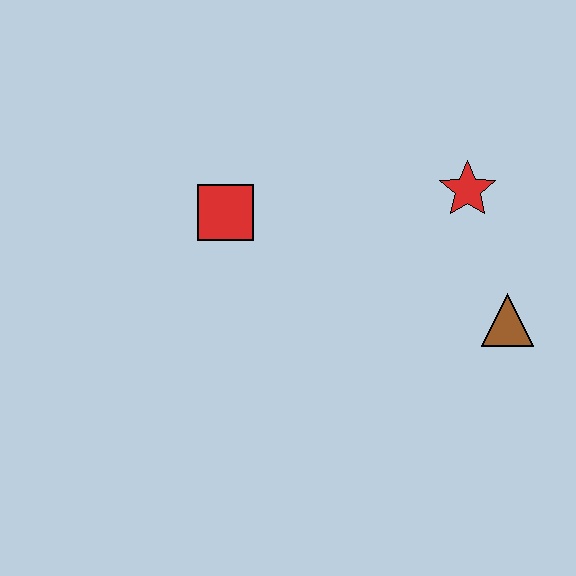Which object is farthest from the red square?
The brown triangle is farthest from the red square.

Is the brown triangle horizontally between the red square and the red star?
No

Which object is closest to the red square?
The red star is closest to the red square.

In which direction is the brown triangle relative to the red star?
The brown triangle is below the red star.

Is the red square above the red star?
No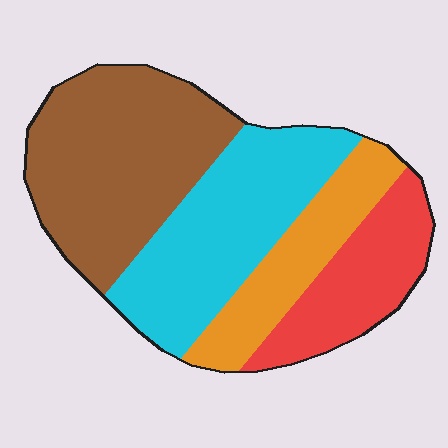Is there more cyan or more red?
Cyan.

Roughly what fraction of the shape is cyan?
Cyan takes up about one third (1/3) of the shape.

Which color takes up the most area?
Brown, at roughly 35%.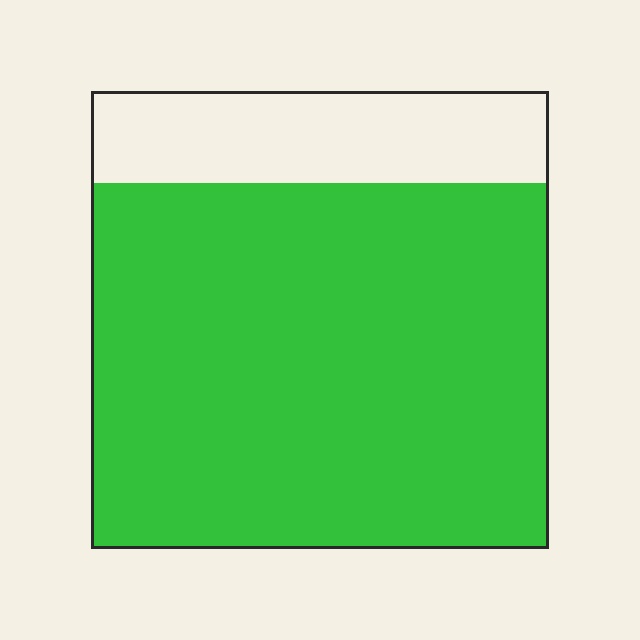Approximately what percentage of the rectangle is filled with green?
Approximately 80%.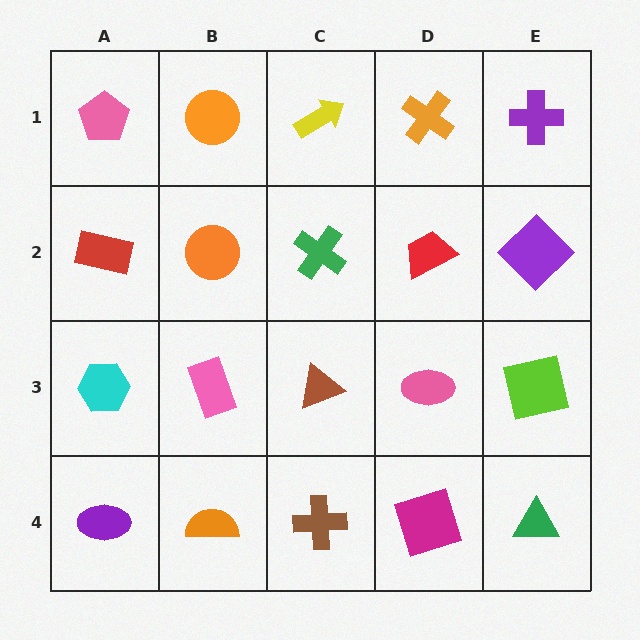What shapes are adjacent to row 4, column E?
A lime square (row 3, column E), a magenta square (row 4, column D).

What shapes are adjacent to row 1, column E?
A purple diamond (row 2, column E), an orange cross (row 1, column D).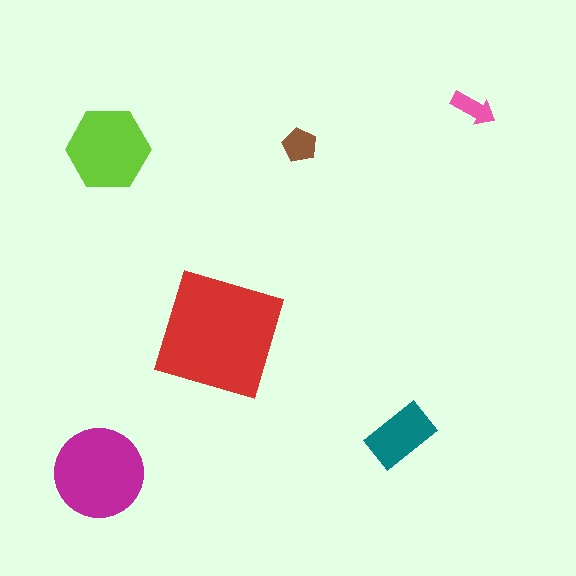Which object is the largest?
The red square.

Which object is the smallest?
The pink arrow.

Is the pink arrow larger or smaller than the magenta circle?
Smaller.